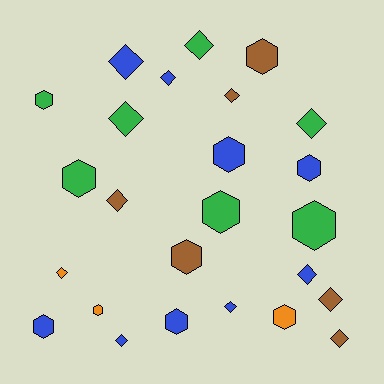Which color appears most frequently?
Blue, with 9 objects.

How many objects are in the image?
There are 25 objects.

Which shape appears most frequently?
Diamond, with 13 objects.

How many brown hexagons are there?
There are 2 brown hexagons.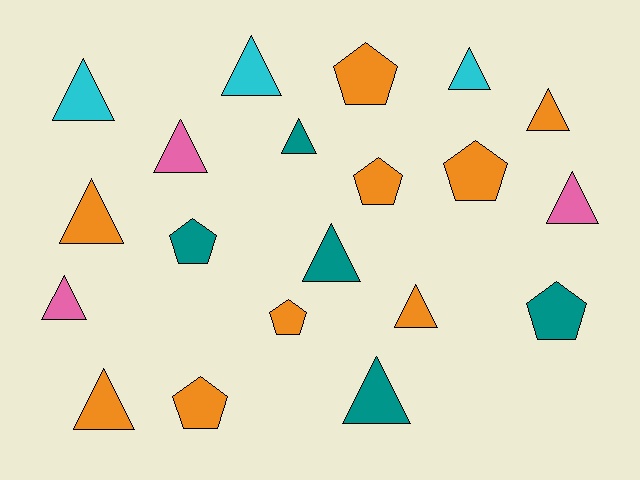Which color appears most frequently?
Orange, with 9 objects.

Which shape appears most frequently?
Triangle, with 13 objects.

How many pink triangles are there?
There are 3 pink triangles.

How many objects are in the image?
There are 20 objects.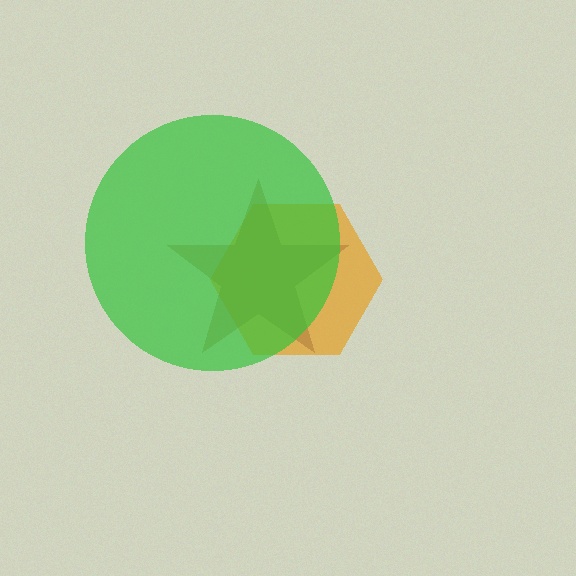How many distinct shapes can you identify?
There are 3 distinct shapes: an orange hexagon, a brown star, a green circle.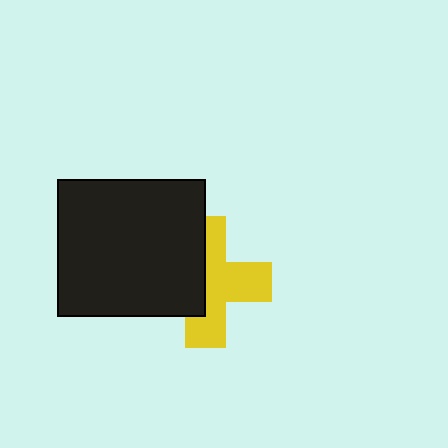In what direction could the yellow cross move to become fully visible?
The yellow cross could move right. That would shift it out from behind the black rectangle entirely.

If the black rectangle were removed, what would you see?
You would see the complete yellow cross.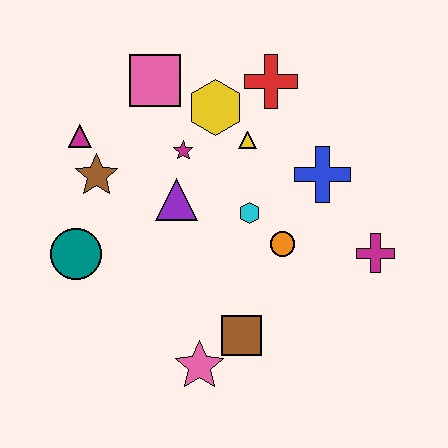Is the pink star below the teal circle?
Yes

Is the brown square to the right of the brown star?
Yes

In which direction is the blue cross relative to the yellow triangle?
The blue cross is to the right of the yellow triangle.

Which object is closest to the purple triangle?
The magenta star is closest to the purple triangle.